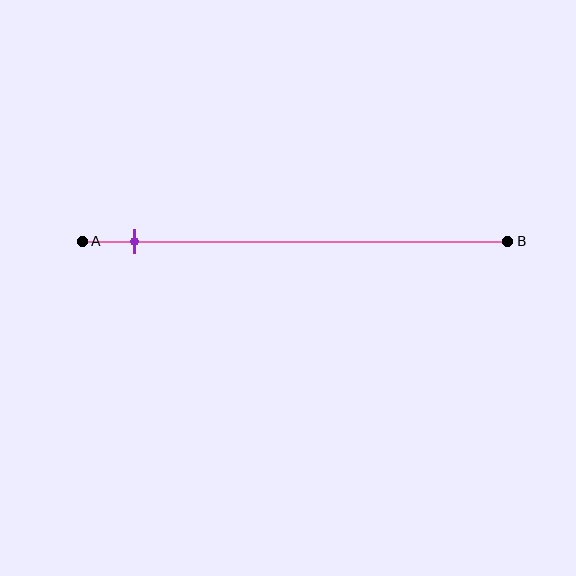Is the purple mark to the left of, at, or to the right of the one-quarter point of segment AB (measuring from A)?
The purple mark is to the left of the one-quarter point of segment AB.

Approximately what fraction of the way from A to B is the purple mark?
The purple mark is approximately 10% of the way from A to B.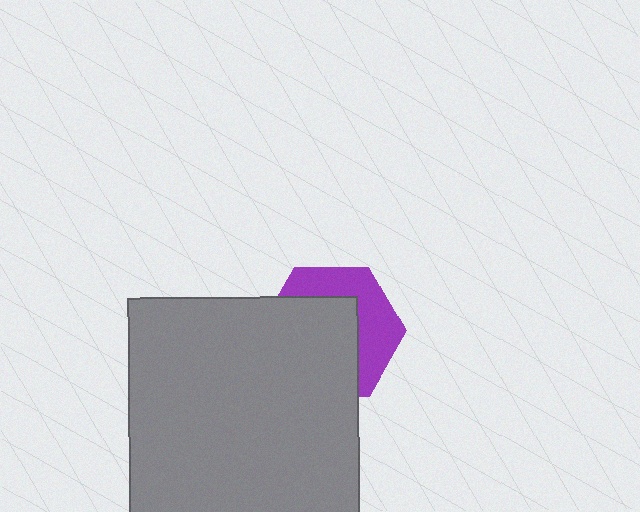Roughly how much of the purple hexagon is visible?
A small part of it is visible (roughly 41%).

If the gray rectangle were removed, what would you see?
You would see the complete purple hexagon.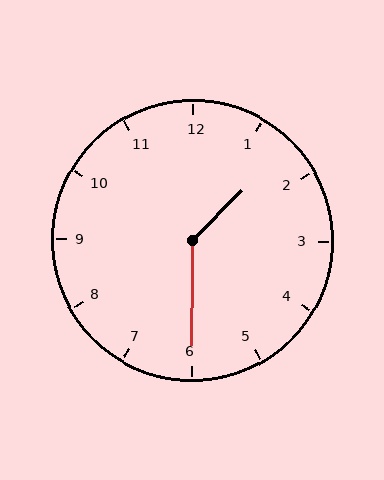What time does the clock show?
1:30.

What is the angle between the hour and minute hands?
Approximately 135 degrees.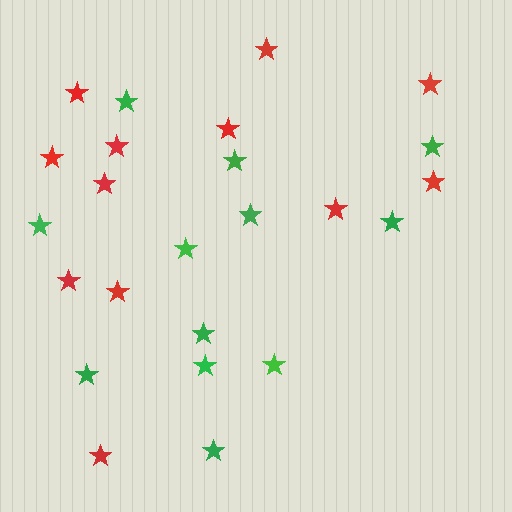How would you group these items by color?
There are 2 groups: one group of red stars (12) and one group of green stars (12).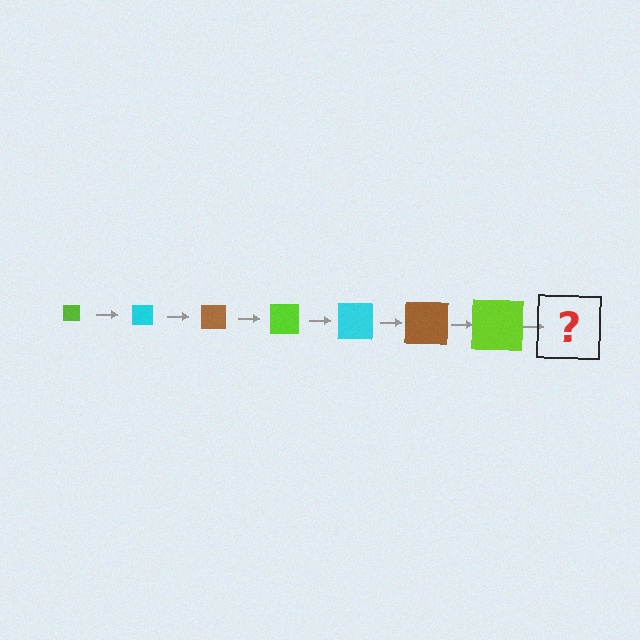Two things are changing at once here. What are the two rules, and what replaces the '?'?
The two rules are that the square grows larger each step and the color cycles through lime, cyan, and brown. The '?' should be a cyan square, larger than the previous one.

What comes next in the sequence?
The next element should be a cyan square, larger than the previous one.